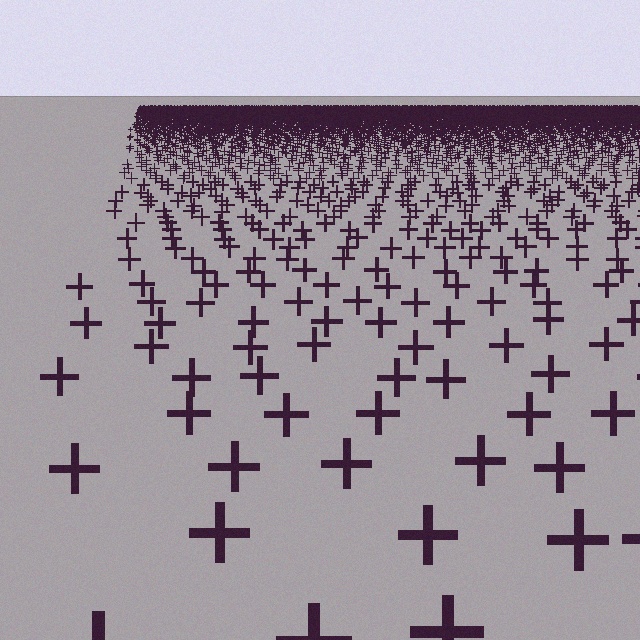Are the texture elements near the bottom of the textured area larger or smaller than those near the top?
Larger. Near the bottom, elements are closer to the viewer and appear at a bigger on-screen size.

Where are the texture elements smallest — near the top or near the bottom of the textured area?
Near the top.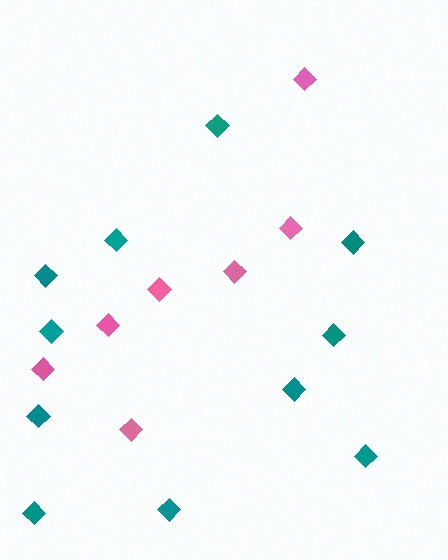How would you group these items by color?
There are 2 groups: one group of pink diamonds (7) and one group of teal diamonds (11).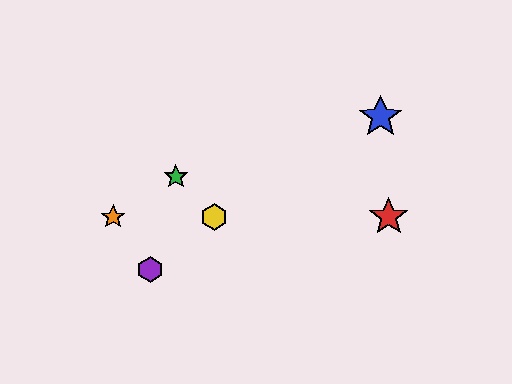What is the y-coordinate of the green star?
The green star is at y≈177.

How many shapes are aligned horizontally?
3 shapes (the red star, the yellow hexagon, the orange star) are aligned horizontally.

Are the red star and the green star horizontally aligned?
No, the red star is at y≈217 and the green star is at y≈177.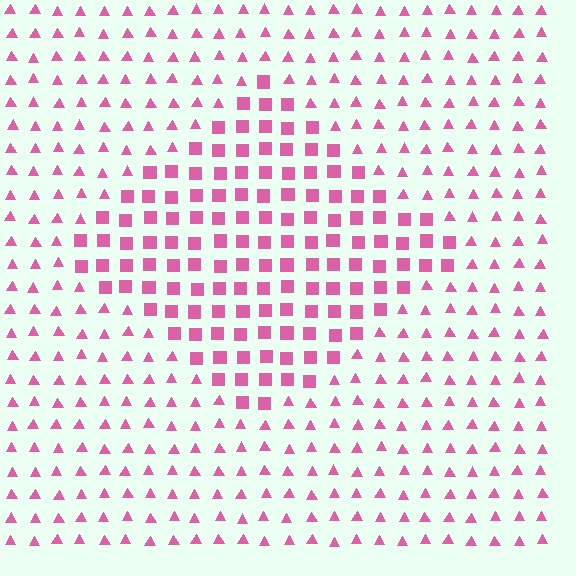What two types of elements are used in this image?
The image uses squares inside the diamond region and triangles outside it.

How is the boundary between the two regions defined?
The boundary is defined by a change in element shape: squares inside vs. triangles outside. All elements share the same color and spacing.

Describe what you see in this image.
The image is filled with small pink elements arranged in a uniform grid. A diamond-shaped region contains squares, while the surrounding area contains triangles. The boundary is defined purely by the change in element shape.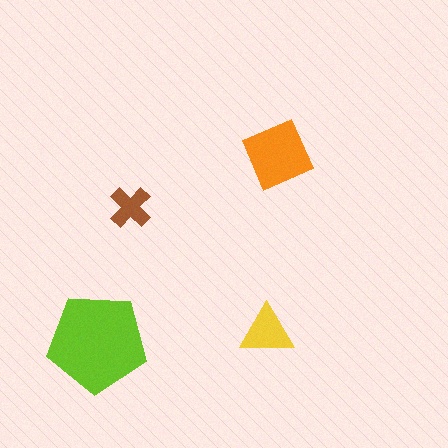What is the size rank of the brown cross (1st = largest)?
4th.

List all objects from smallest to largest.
The brown cross, the yellow triangle, the orange diamond, the lime pentagon.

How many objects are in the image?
There are 4 objects in the image.